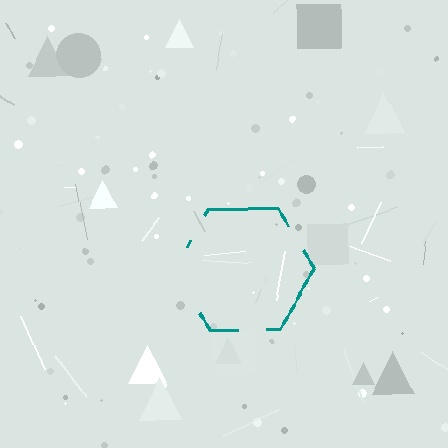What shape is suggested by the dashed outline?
The dashed outline suggests a hexagon.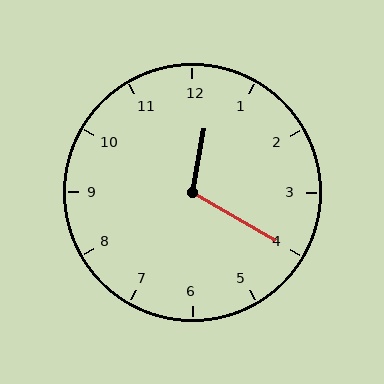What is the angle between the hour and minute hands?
Approximately 110 degrees.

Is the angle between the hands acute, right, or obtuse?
It is obtuse.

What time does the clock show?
12:20.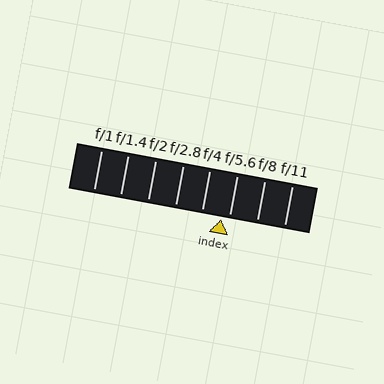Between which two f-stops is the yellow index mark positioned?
The index mark is between f/4 and f/5.6.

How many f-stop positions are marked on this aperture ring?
There are 8 f-stop positions marked.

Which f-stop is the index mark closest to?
The index mark is closest to f/5.6.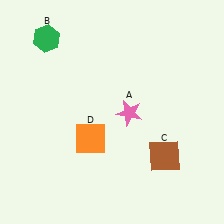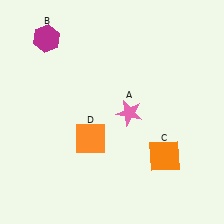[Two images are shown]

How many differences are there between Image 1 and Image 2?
There are 2 differences between the two images.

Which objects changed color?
B changed from green to magenta. C changed from brown to orange.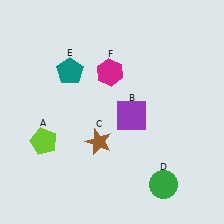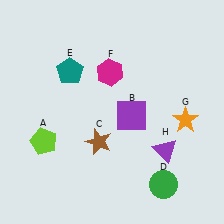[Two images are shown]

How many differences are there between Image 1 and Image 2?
There are 2 differences between the two images.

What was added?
An orange star (G), a purple triangle (H) were added in Image 2.